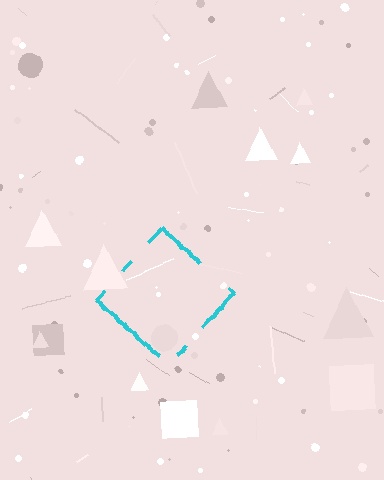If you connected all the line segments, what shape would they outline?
They would outline a diamond.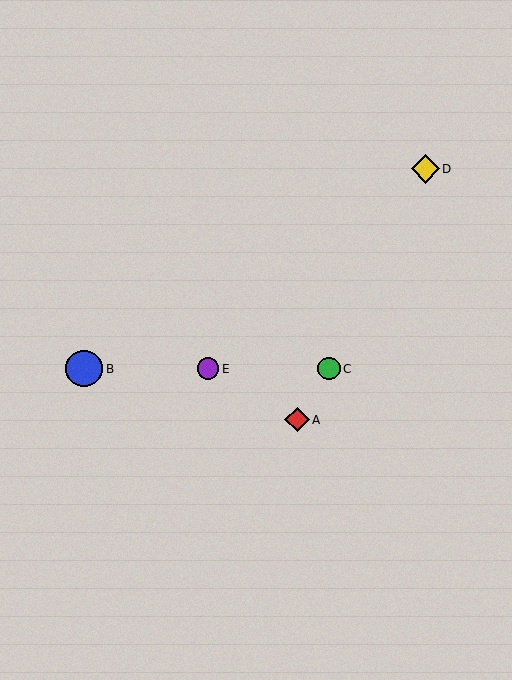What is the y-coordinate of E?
Object E is at y≈369.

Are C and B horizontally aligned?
Yes, both are at y≈369.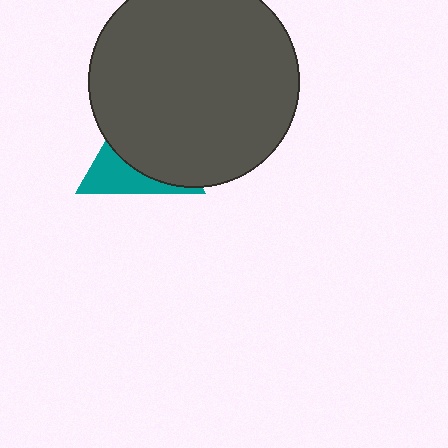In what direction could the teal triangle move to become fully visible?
The teal triangle could move toward the lower-left. That would shift it out from behind the dark gray circle entirely.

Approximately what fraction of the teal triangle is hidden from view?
Roughly 65% of the teal triangle is hidden behind the dark gray circle.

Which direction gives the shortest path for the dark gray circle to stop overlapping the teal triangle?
Moving toward the upper-right gives the shortest separation.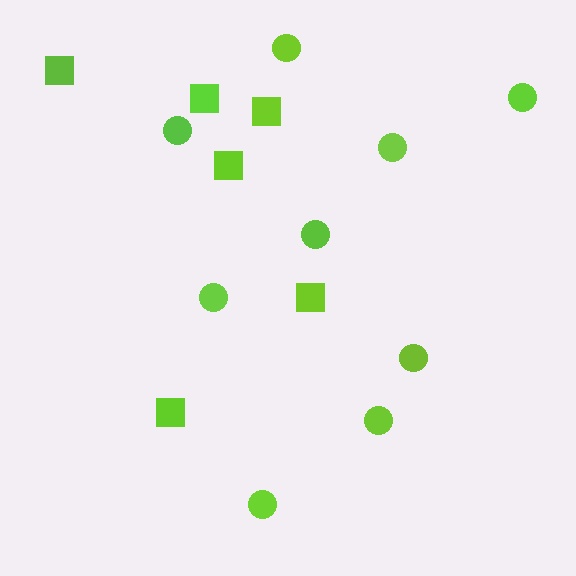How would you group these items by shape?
There are 2 groups: one group of squares (6) and one group of circles (9).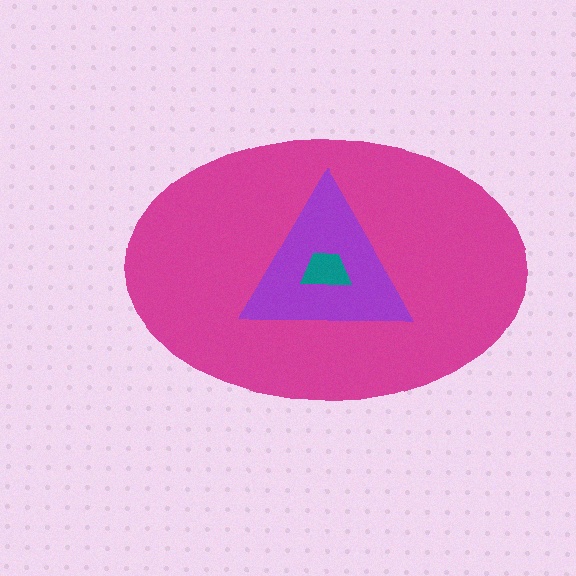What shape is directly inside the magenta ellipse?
The purple triangle.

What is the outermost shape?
The magenta ellipse.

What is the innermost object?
The teal trapezoid.